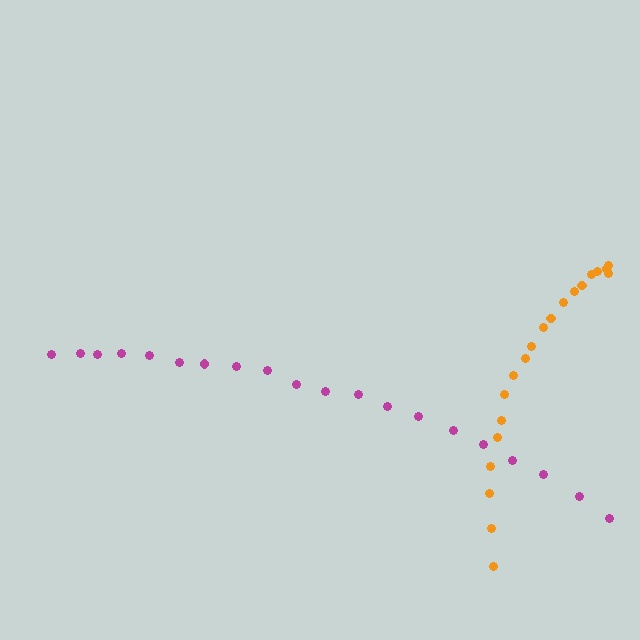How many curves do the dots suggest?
There are 2 distinct paths.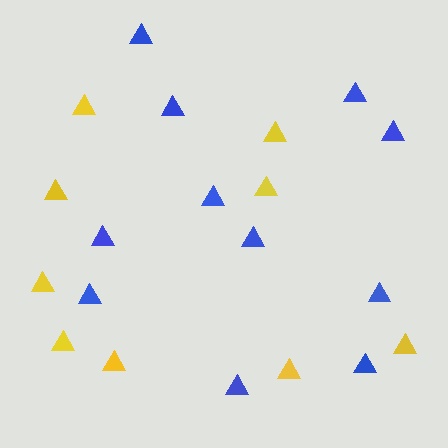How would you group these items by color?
There are 2 groups: one group of yellow triangles (9) and one group of blue triangles (11).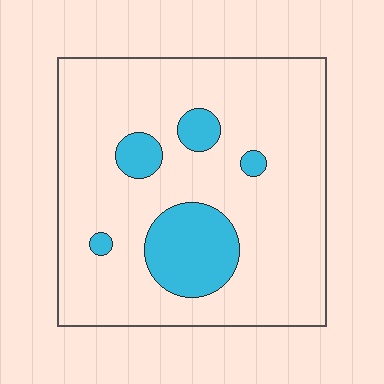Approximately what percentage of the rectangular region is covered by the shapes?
Approximately 15%.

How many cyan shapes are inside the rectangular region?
5.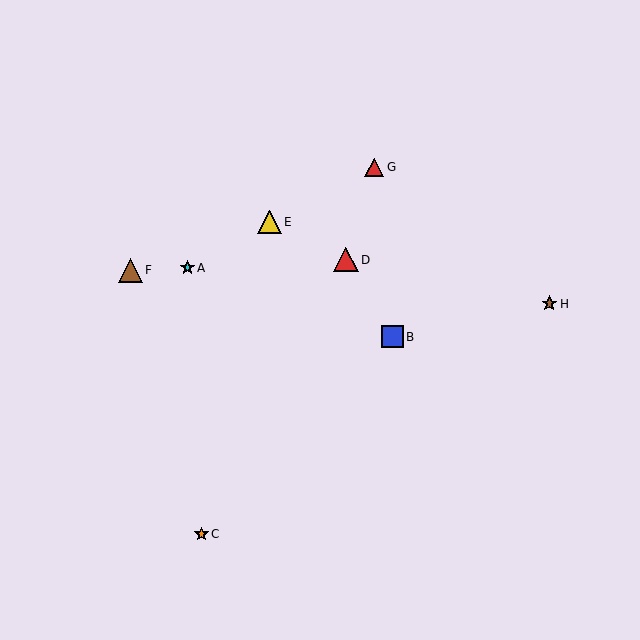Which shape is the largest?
The red triangle (labeled D) is the largest.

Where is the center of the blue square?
The center of the blue square is at (393, 337).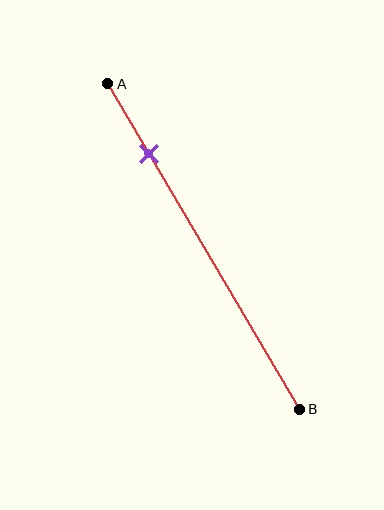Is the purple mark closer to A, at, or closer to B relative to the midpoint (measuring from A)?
The purple mark is closer to point A than the midpoint of segment AB.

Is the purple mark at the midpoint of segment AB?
No, the mark is at about 20% from A, not at the 50% midpoint.